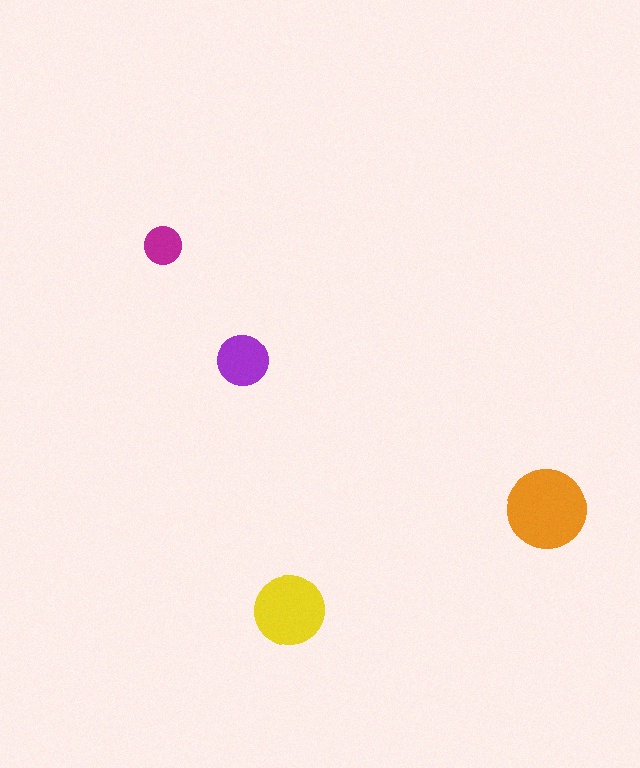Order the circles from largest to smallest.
the orange one, the yellow one, the purple one, the magenta one.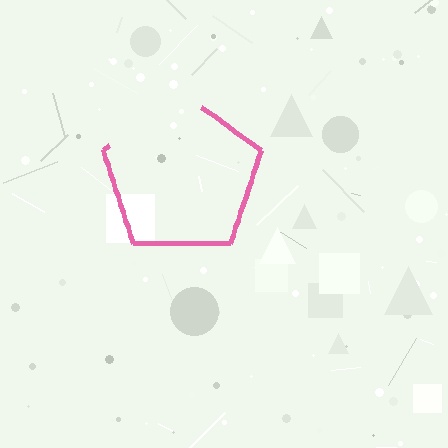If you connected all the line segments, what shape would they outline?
They would outline a pentagon.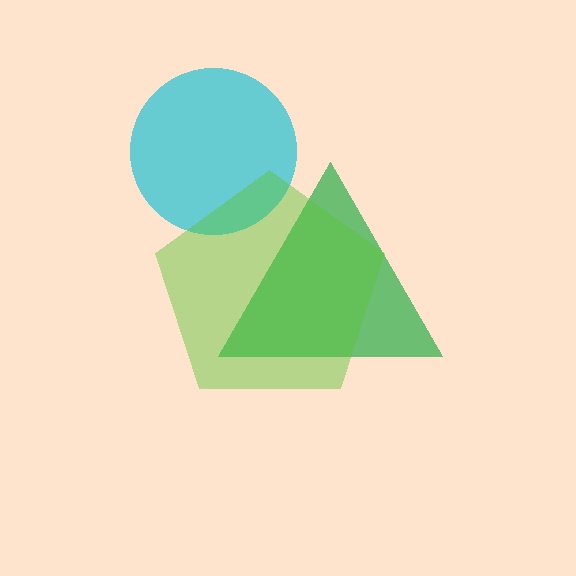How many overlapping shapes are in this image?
There are 3 overlapping shapes in the image.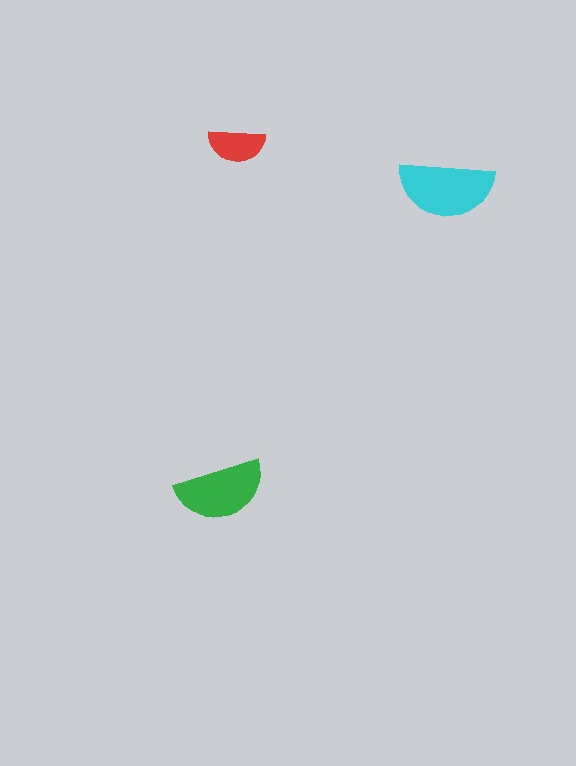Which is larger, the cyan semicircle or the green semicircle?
The cyan one.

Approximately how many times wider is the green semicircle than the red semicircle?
About 1.5 times wider.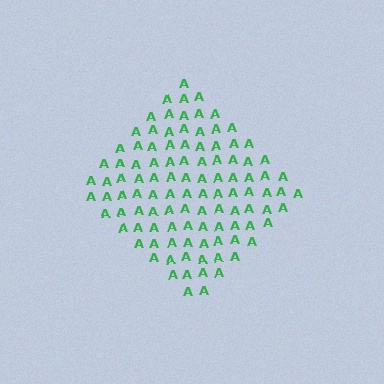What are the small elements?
The small elements are letter A's.